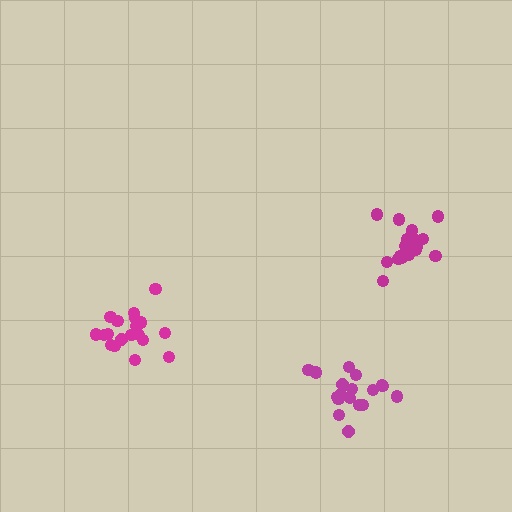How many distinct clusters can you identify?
There are 3 distinct clusters.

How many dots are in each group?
Group 1: 18 dots, Group 2: 20 dots, Group 3: 20 dots (58 total).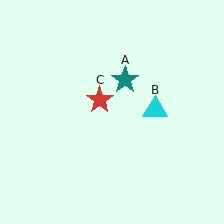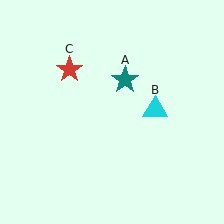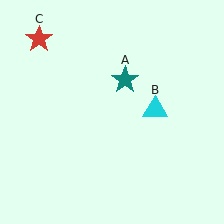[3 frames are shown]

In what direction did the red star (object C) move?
The red star (object C) moved up and to the left.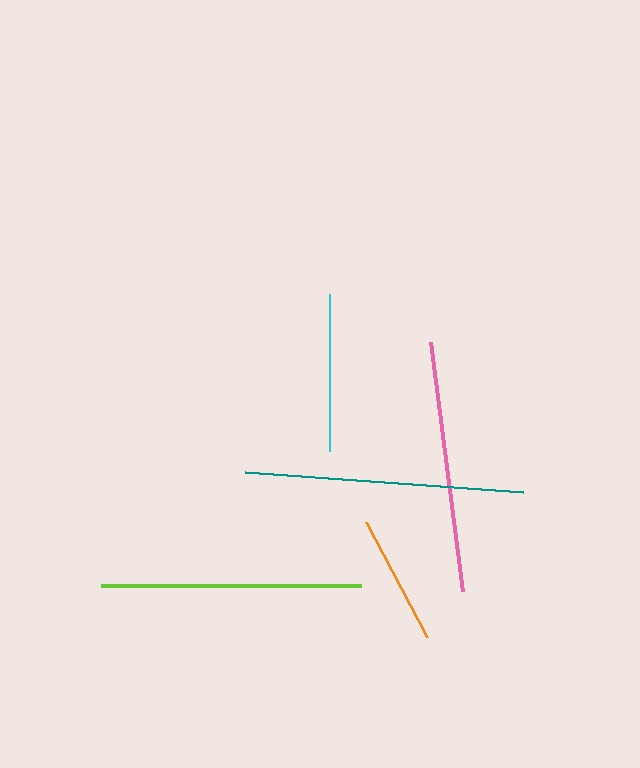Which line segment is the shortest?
The orange line is the shortest at approximately 131 pixels.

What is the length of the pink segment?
The pink segment is approximately 251 pixels long.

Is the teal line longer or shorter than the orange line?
The teal line is longer than the orange line.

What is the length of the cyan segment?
The cyan segment is approximately 158 pixels long.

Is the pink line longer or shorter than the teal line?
The teal line is longer than the pink line.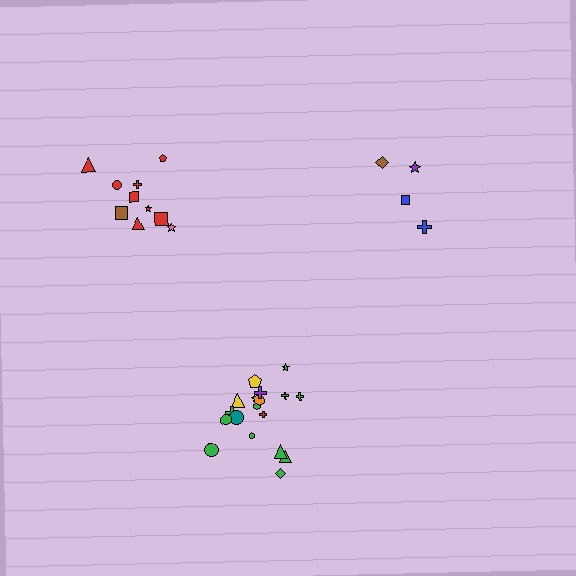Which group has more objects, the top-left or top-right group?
The top-left group.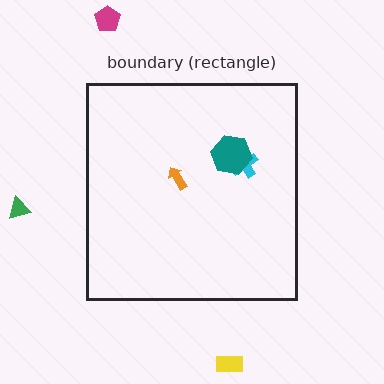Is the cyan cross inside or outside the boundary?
Inside.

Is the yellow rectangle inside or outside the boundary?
Outside.